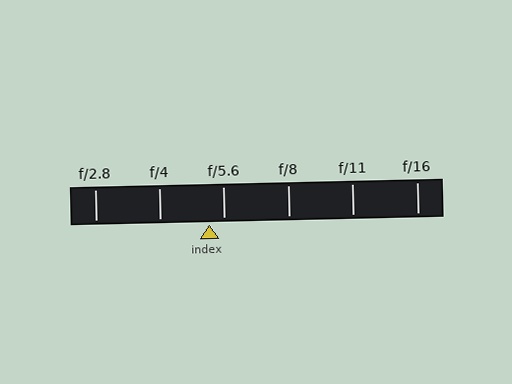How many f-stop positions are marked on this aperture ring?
There are 6 f-stop positions marked.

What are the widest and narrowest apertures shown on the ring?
The widest aperture shown is f/2.8 and the narrowest is f/16.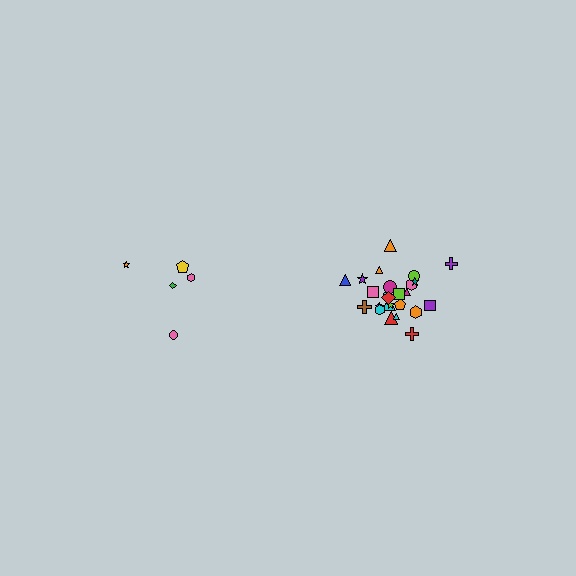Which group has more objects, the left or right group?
The right group.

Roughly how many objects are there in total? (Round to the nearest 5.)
Roughly 30 objects in total.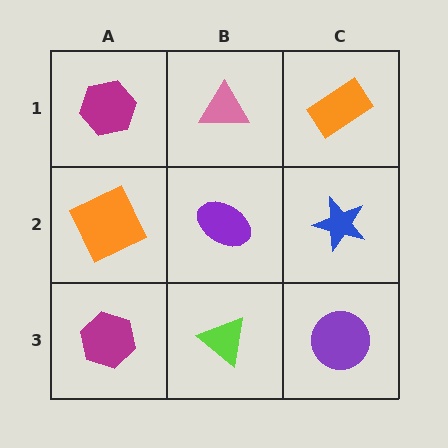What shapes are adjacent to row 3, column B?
A purple ellipse (row 2, column B), a magenta hexagon (row 3, column A), a purple circle (row 3, column C).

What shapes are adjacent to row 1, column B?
A purple ellipse (row 2, column B), a magenta hexagon (row 1, column A), an orange rectangle (row 1, column C).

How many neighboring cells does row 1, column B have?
3.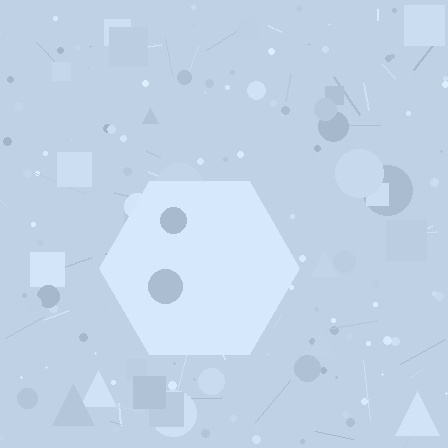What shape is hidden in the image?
A hexagon is hidden in the image.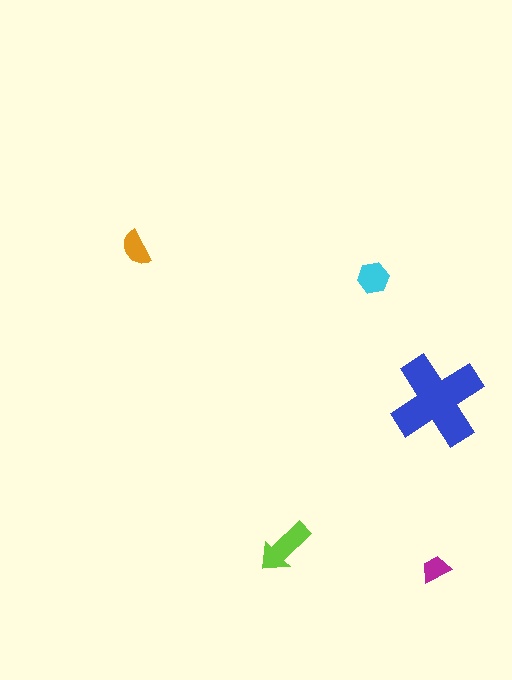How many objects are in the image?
There are 5 objects in the image.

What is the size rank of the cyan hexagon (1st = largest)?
3rd.